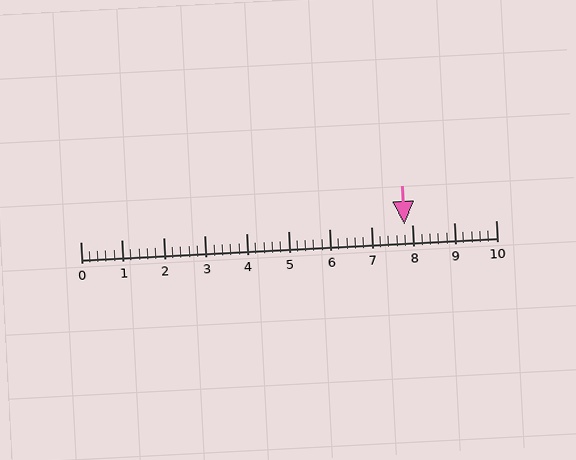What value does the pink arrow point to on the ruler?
The pink arrow points to approximately 7.8.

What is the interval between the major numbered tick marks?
The major tick marks are spaced 1 units apart.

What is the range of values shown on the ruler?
The ruler shows values from 0 to 10.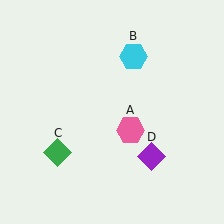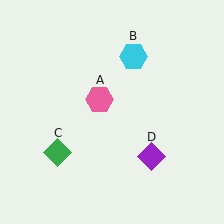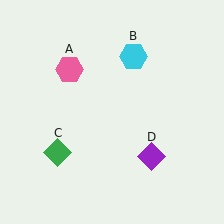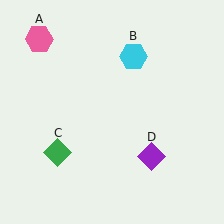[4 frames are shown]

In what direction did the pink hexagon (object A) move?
The pink hexagon (object A) moved up and to the left.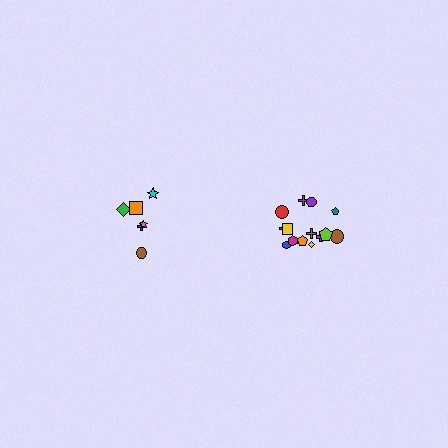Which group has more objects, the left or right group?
The right group.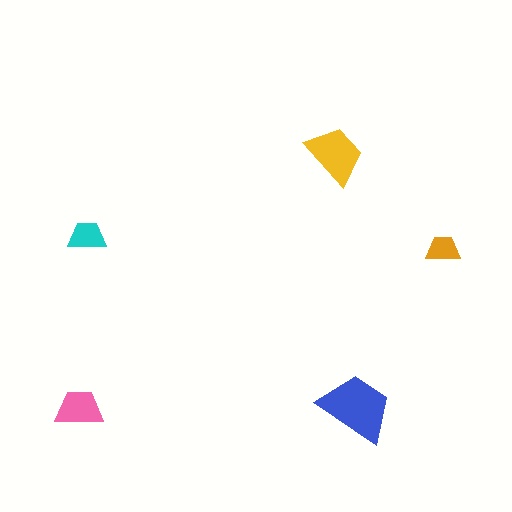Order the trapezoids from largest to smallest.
the blue one, the yellow one, the pink one, the cyan one, the orange one.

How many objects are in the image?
There are 5 objects in the image.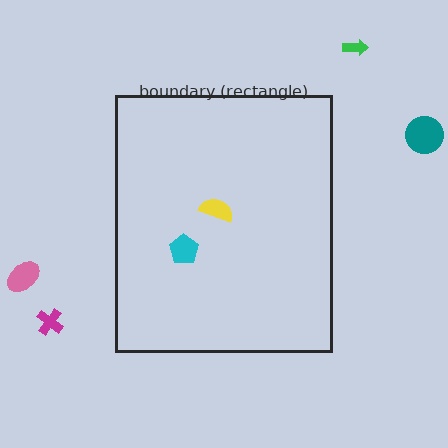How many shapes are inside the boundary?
2 inside, 4 outside.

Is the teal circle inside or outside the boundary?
Outside.